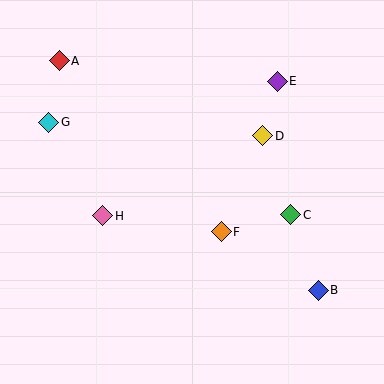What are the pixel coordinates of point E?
Point E is at (277, 81).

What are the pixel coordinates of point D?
Point D is at (262, 136).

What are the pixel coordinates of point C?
Point C is at (291, 215).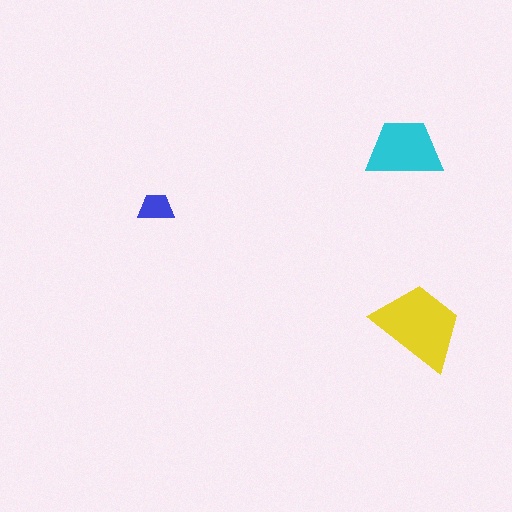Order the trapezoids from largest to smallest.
the yellow one, the cyan one, the blue one.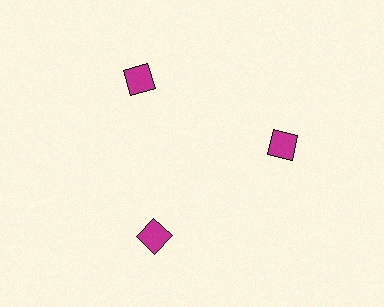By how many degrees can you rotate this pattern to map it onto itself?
The pattern maps onto itself every 120 degrees of rotation.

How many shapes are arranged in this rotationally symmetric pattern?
There are 3 shapes, arranged in 3 groups of 1.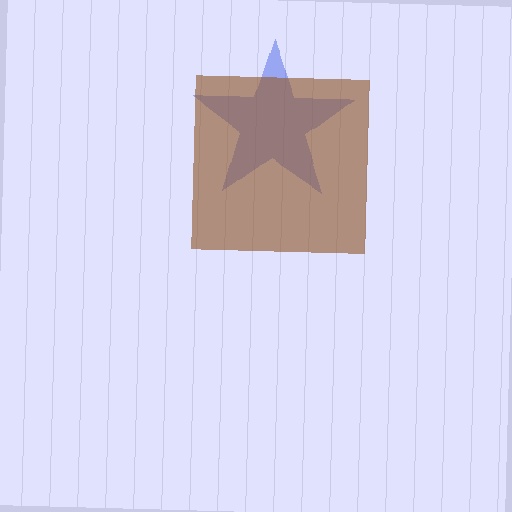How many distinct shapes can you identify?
There are 2 distinct shapes: a blue star, a brown square.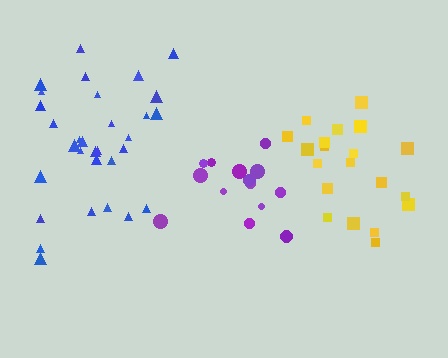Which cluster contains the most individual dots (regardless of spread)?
Blue (31).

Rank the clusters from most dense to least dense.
yellow, purple, blue.